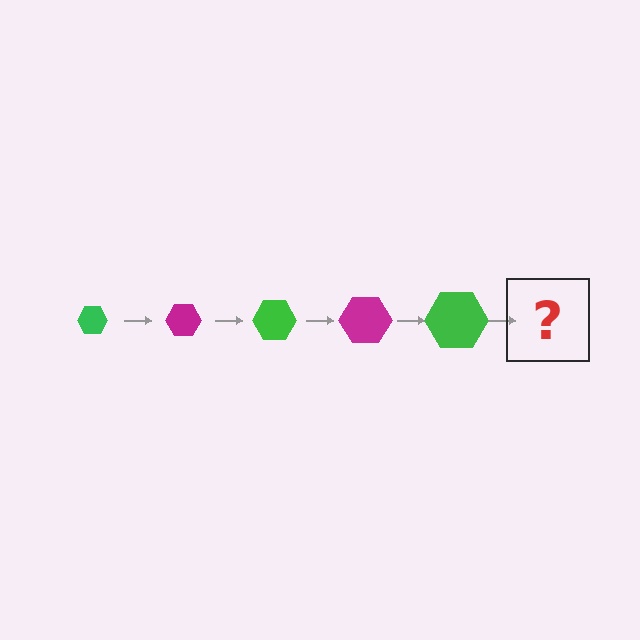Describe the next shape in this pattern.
It should be a magenta hexagon, larger than the previous one.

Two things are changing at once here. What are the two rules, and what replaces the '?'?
The two rules are that the hexagon grows larger each step and the color cycles through green and magenta. The '?' should be a magenta hexagon, larger than the previous one.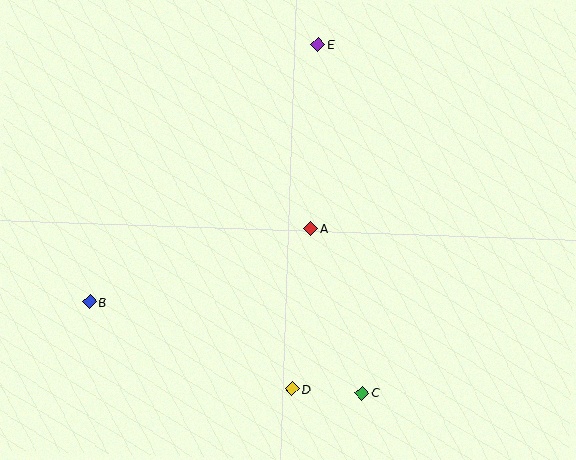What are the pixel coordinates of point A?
Point A is at (311, 229).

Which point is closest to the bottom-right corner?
Point C is closest to the bottom-right corner.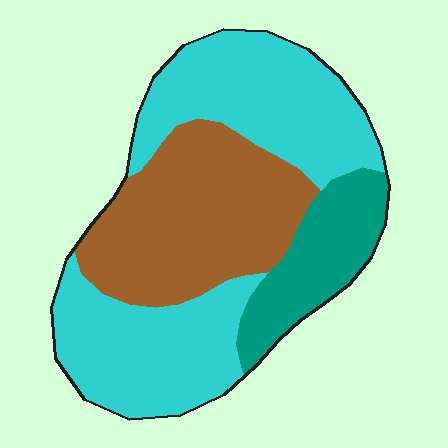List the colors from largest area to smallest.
From largest to smallest: cyan, brown, teal.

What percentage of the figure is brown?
Brown covers around 35% of the figure.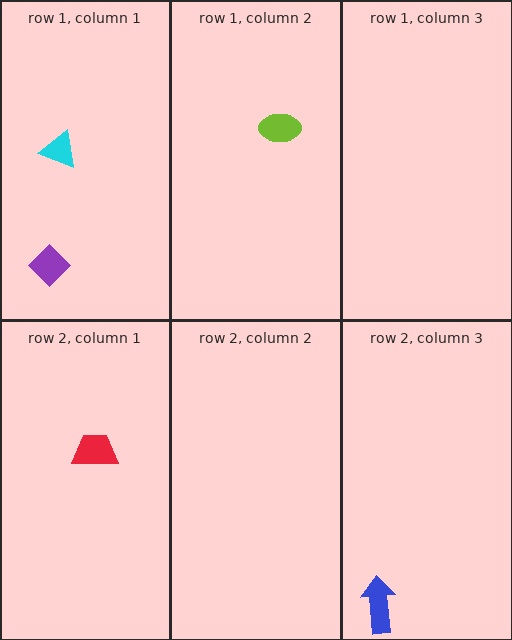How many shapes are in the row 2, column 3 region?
1.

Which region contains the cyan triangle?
The row 1, column 1 region.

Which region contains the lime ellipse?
The row 1, column 2 region.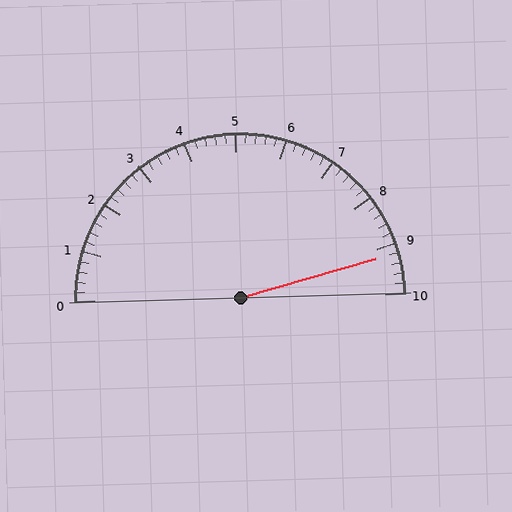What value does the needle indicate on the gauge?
The needle indicates approximately 9.2.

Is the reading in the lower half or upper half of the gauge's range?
The reading is in the upper half of the range (0 to 10).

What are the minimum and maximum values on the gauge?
The gauge ranges from 0 to 10.